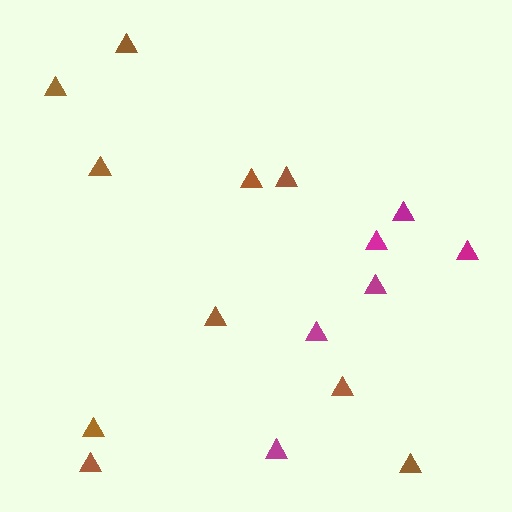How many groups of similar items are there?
There are 2 groups: one group of brown triangles (10) and one group of magenta triangles (6).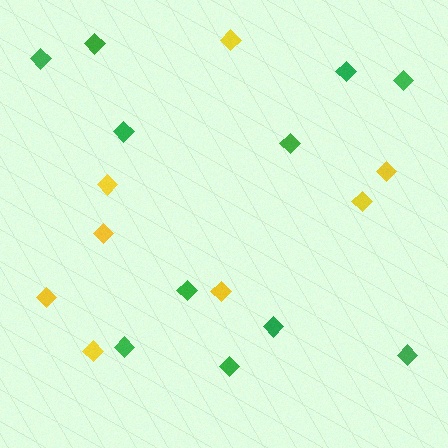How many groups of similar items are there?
There are 2 groups: one group of yellow diamonds (8) and one group of green diamonds (11).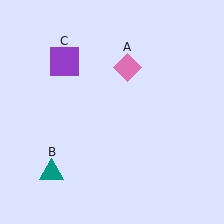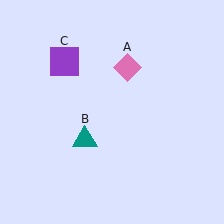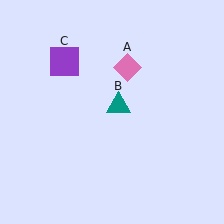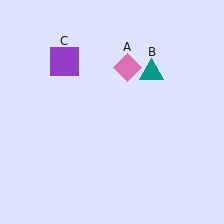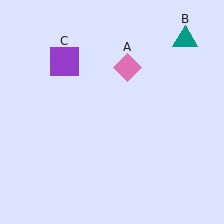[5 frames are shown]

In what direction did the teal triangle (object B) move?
The teal triangle (object B) moved up and to the right.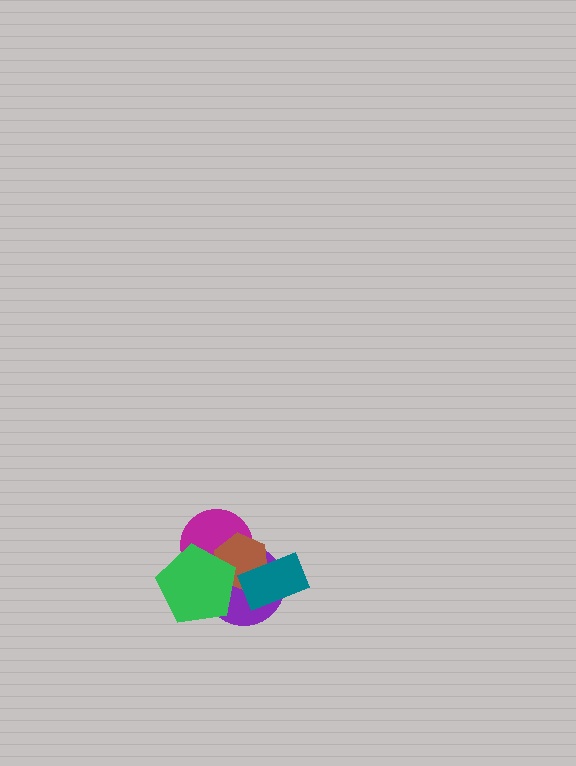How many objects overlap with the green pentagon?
3 objects overlap with the green pentagon.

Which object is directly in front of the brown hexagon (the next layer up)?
The teal rectangle is directly in front of the brown hexagon.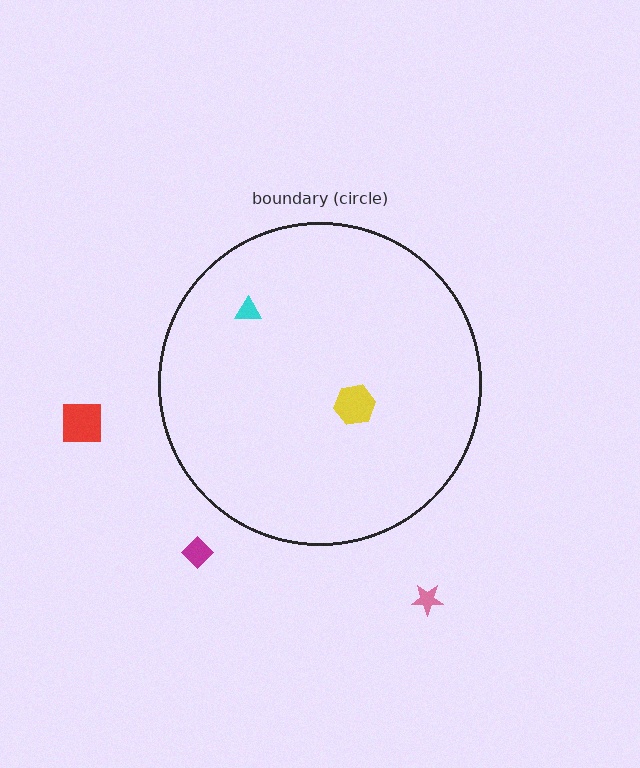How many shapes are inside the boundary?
2 inside, 3 outside.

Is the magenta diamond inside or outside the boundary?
Outside.